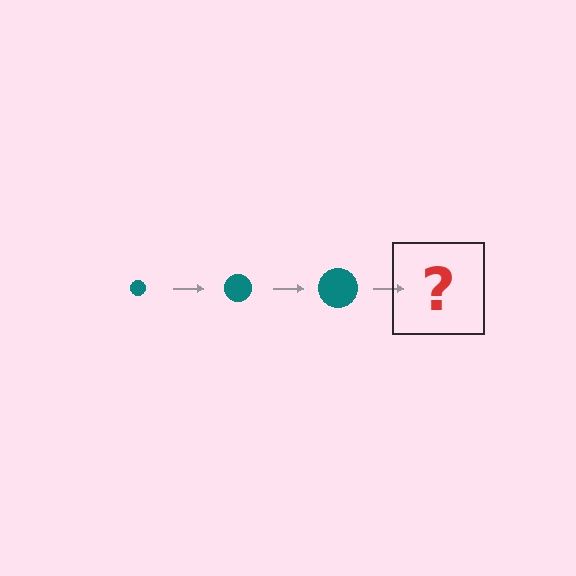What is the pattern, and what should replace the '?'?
The pattern is that the circle gets progressively larger each step. The '?' should be a teal circle, larger than the previous one.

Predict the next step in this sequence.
The next step is a teal circle, larger than the previous one.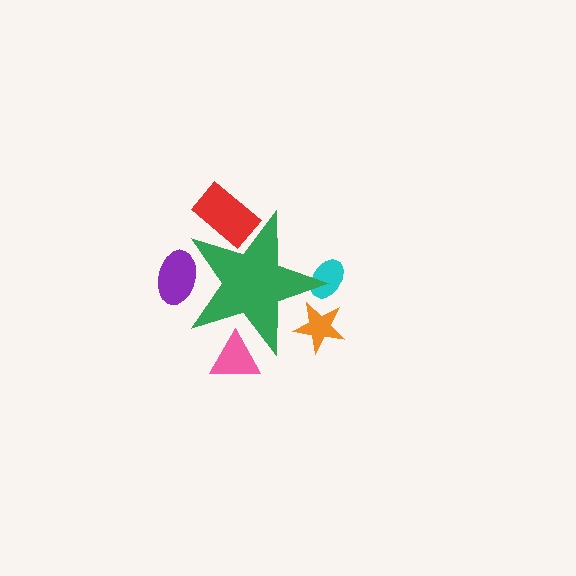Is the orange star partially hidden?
Yes, the orange star is partially hidden behind the green star.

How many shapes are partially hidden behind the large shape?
5 shapes are partially hidden.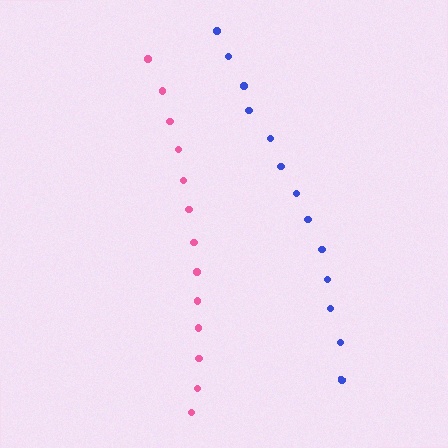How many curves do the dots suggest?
There are 2 distinct paths.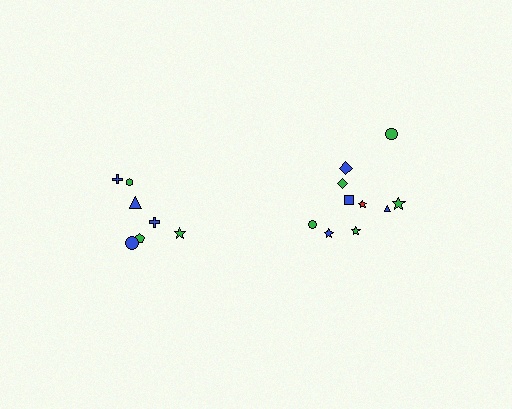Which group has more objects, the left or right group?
The right group.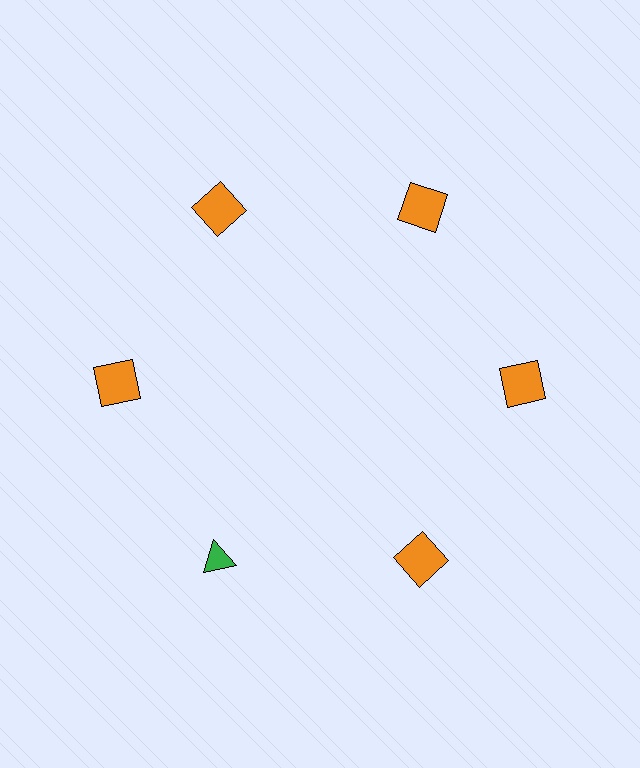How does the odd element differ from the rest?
It differs in both color (green instead of orange) and shape (triangle instead of square).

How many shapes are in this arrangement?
There are 6 shapes arranged in a ring pattern.